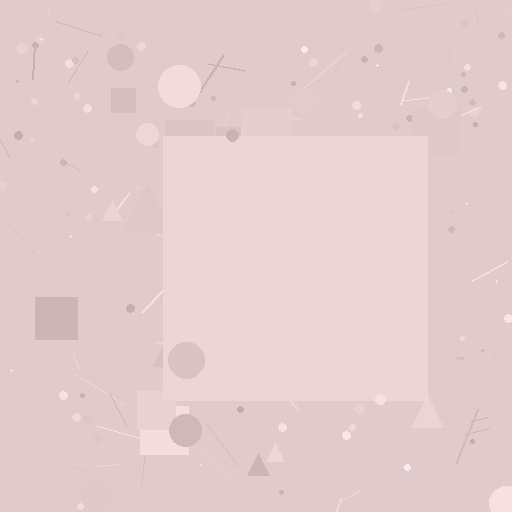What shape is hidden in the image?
A square is hidden in the image.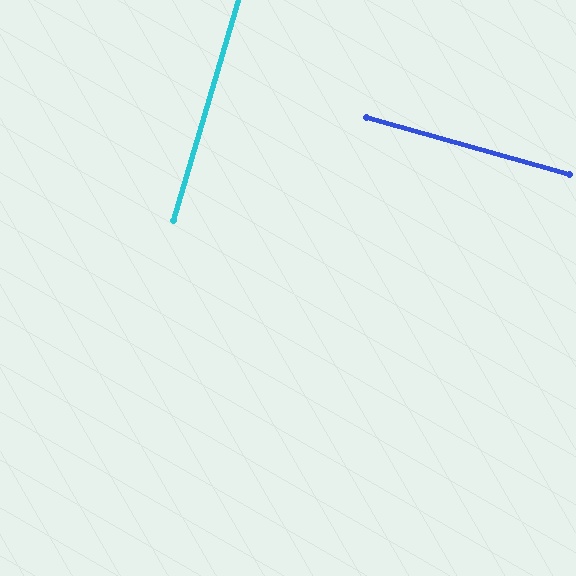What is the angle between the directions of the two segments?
Approximately 89 degrees.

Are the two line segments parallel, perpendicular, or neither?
Perpendicular — they meet at approximately 89°.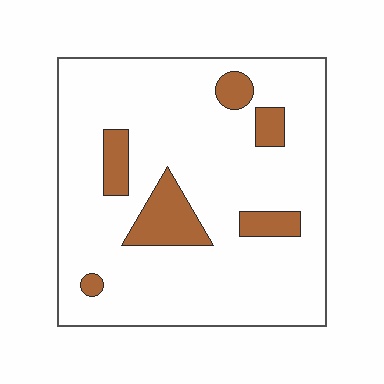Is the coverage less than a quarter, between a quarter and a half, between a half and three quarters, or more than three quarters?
Less than a quarter.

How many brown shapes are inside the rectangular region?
6.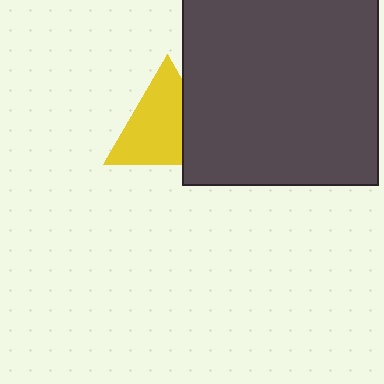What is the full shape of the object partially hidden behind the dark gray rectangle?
The partially hidden object is a yellow triangle.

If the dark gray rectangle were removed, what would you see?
You would see the complete yellow triangle.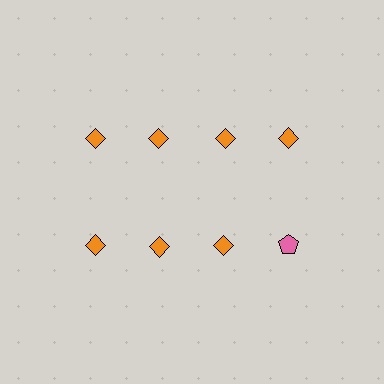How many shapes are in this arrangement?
There are 8 shapes arranged in a grid pattern.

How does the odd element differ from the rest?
It differs in both color (pink instead of orange) and shape (pentagon instead of diamond).